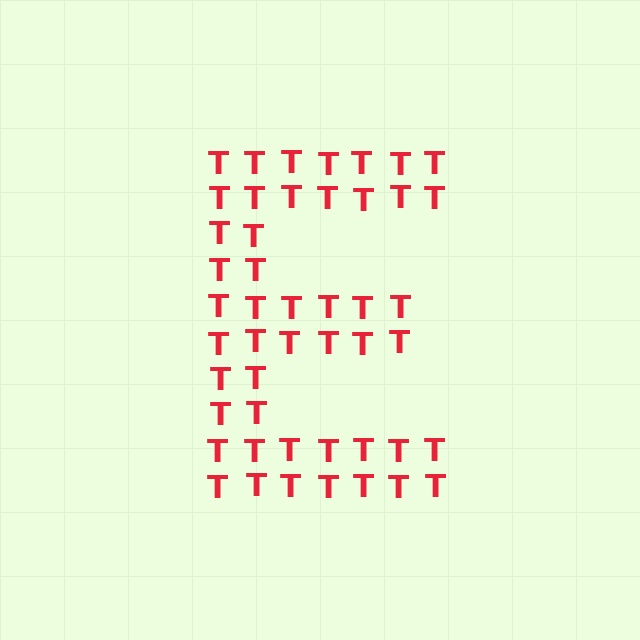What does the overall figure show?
The overall figure shows the letter E.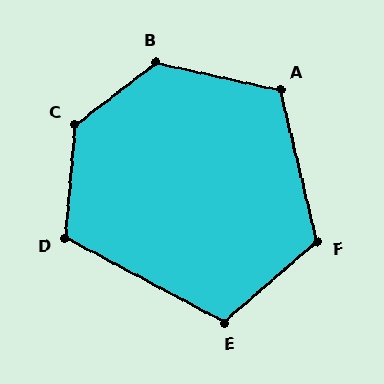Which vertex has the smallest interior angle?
E, at approximately 111 degrees.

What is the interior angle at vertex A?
Approximately 117 degrees (obtuse).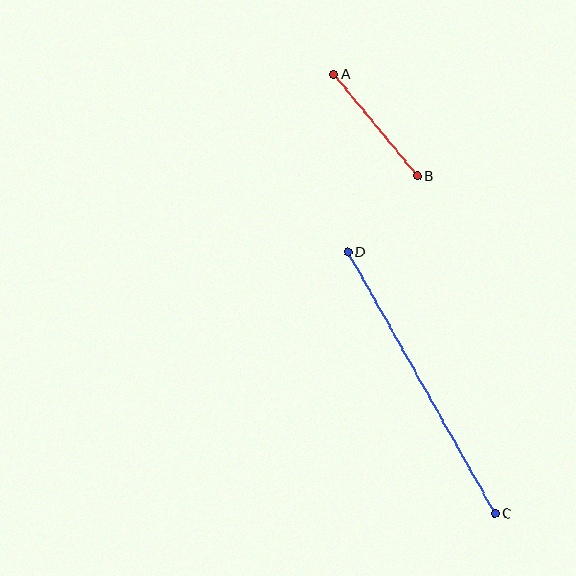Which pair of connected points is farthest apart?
Points C and D are farthest apart.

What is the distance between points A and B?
The distance is approximately 132 pixels.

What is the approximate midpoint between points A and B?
The midpoint is at approximately (375, 125) pixels.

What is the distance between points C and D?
The distance is approximately 300 pixels.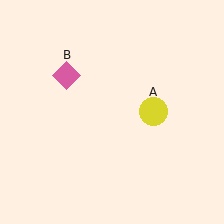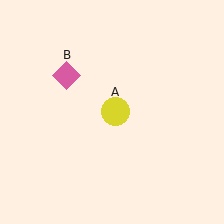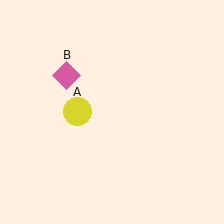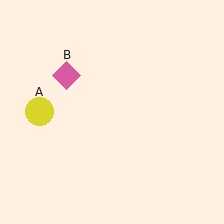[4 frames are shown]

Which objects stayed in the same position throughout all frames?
Pink diamond (object B) remained stationary.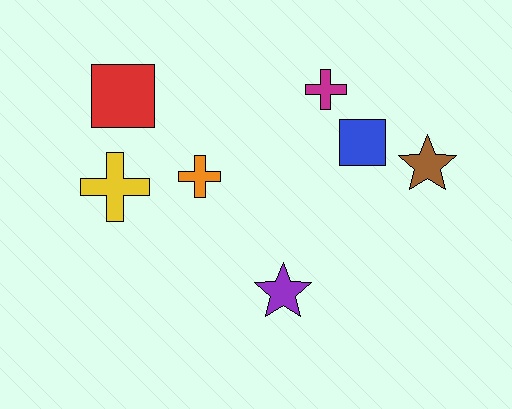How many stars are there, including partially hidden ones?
There are 2 stars.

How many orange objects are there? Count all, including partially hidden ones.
There is 1 orange object.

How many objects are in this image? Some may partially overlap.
There are 7 objects.